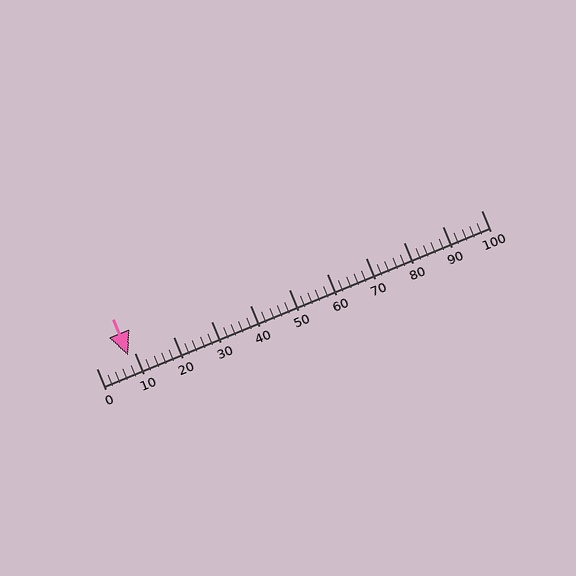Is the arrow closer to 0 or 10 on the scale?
The arrow is closer to 10.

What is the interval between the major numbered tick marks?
The major tick marks are spaced 10 units apart.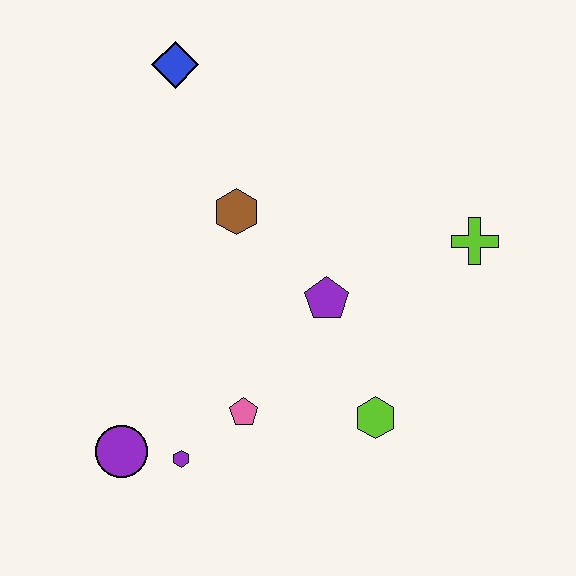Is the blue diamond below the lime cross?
No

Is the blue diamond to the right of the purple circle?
Yes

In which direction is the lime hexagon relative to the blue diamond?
The lime hexagon is below the blue diamond.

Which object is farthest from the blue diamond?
The lime hexagon is farthest from the blue diamond.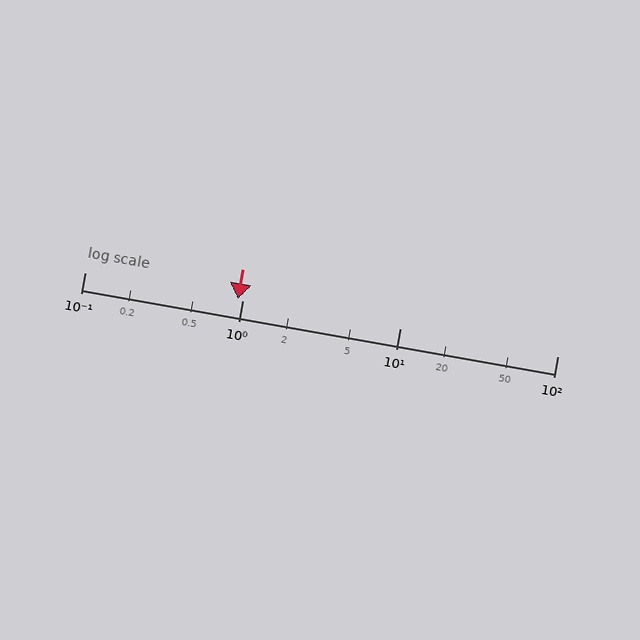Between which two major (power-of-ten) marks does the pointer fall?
The pointer is between 0.1 and 1.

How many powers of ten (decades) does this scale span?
The scale spans 3 decades, from 0.1 to 100.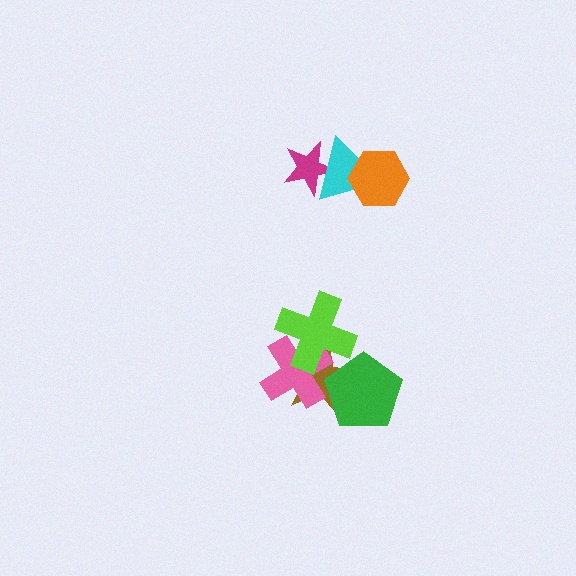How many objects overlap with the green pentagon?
2 objects overlap with the green pentagon.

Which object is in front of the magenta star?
The cyan triangle is in front of the magenta star.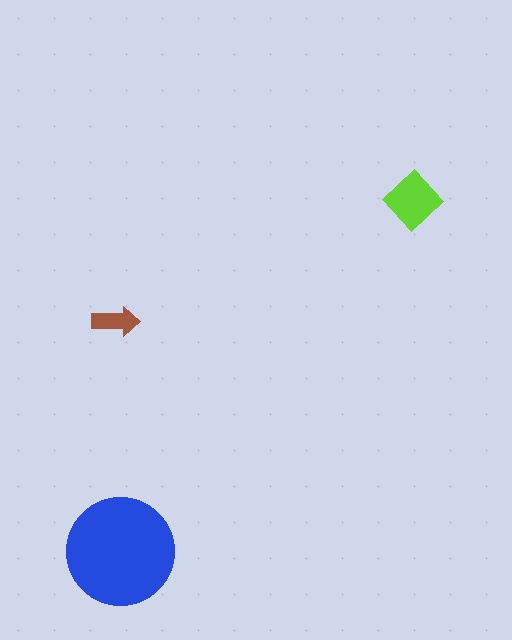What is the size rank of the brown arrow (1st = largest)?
3rd.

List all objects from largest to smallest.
The blue circle, the lime diamond, the brown arrow.